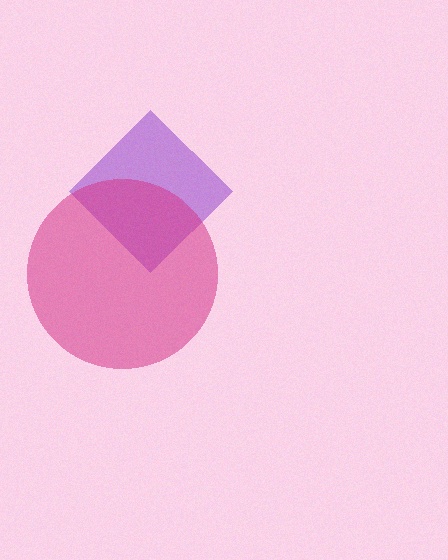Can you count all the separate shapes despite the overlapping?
Yes, there are 2 separate shapes.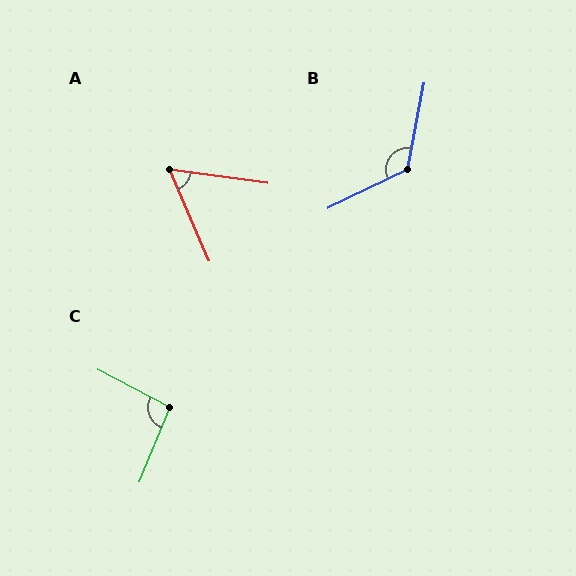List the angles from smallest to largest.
A (58°), C (95°), B (127°).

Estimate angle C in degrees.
Approximately 95 degrees.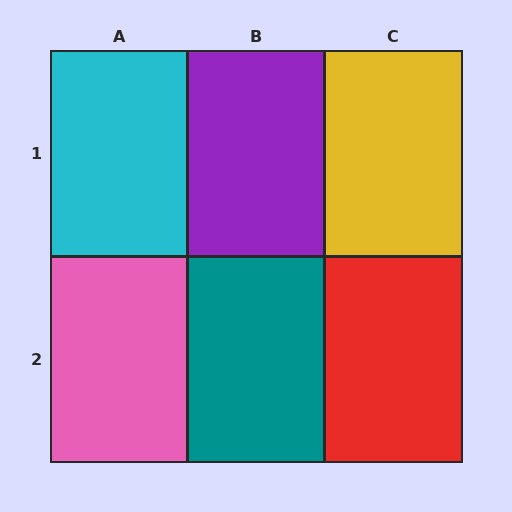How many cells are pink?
1 cell is pink.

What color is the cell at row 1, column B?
Purple.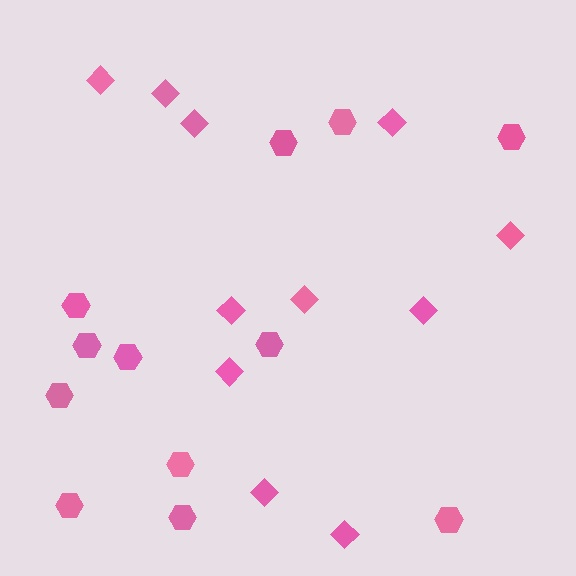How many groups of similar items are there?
There are 2 groups: one group of diamonds (11) and one group of hexagons (12).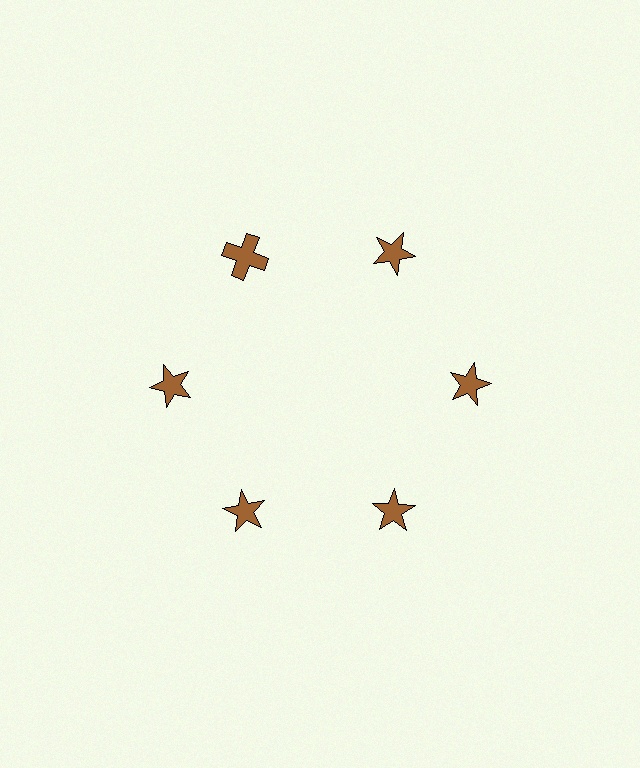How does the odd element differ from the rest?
It has a different shape: cross instead of star.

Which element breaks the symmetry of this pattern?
The brown cross at roughly the 11 o'clock position breaks the symmetry. All other shapes are brown stars.